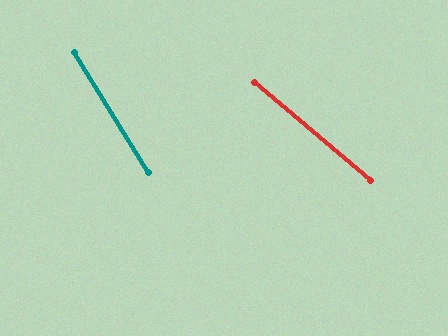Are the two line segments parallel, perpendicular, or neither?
Neither parallel nor perpendicular — they differ by about 18°.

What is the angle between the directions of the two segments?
Approximately 18 degrees.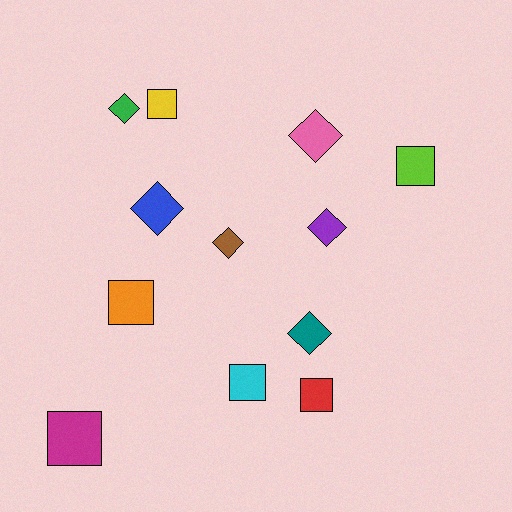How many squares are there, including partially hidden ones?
There are 6 squares.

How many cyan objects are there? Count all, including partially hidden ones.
There is 1 cyan object.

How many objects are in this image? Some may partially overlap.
There are 12 objects.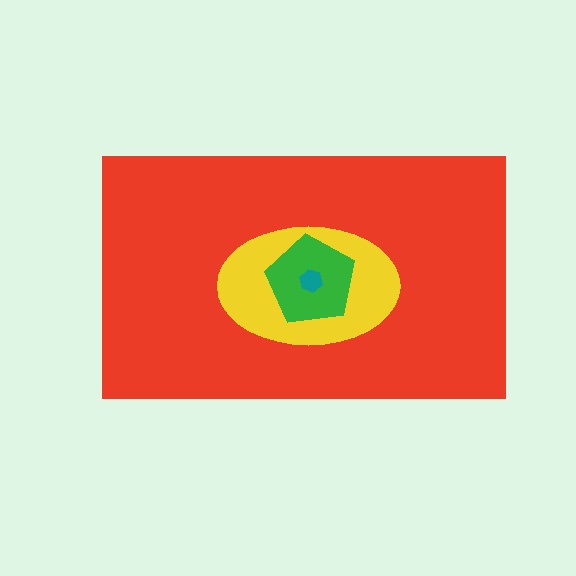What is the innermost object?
The teal hexagon.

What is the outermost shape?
The red rectangle.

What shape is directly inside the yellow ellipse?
The green pentagon.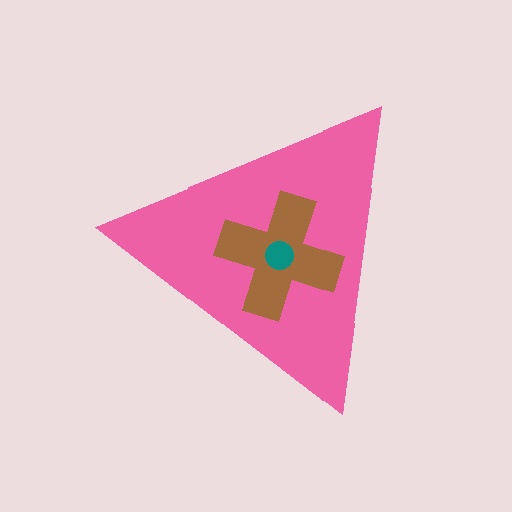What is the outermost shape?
The pink triangle.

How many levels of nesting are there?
3.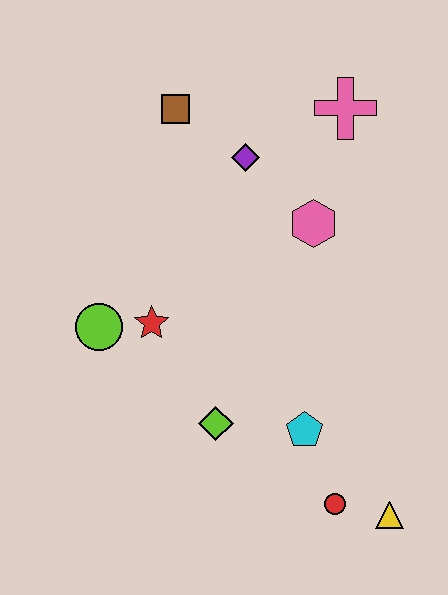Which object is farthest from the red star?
The yellow triangle is farthest from the red star.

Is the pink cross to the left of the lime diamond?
No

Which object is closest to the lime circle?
The red star is closest to the lime circle.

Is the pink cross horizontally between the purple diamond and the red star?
No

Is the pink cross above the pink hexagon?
Yes